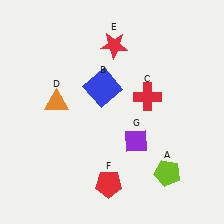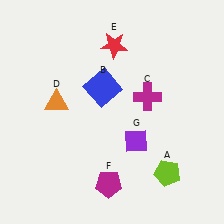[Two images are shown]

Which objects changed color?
C changed from red to magenta. F changed from red to magenta.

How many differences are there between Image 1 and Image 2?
There are 2 differences between the two images.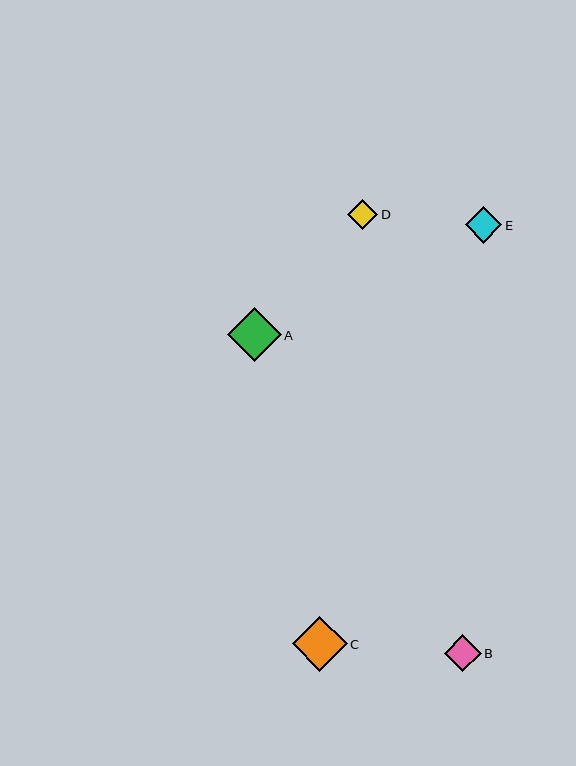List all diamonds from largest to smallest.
From largest to smallest: C, A, E, B, D.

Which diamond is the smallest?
Diamond D is the smallest with a size of approximately 30 pixels.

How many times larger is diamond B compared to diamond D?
Diamond B is approximately 1.2 times the size of diamond D.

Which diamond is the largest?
Diamond C is the largest with a size of approximately 55 pixels.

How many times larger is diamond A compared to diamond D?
Diamond A is approximately 1.8 times the size of diamond D.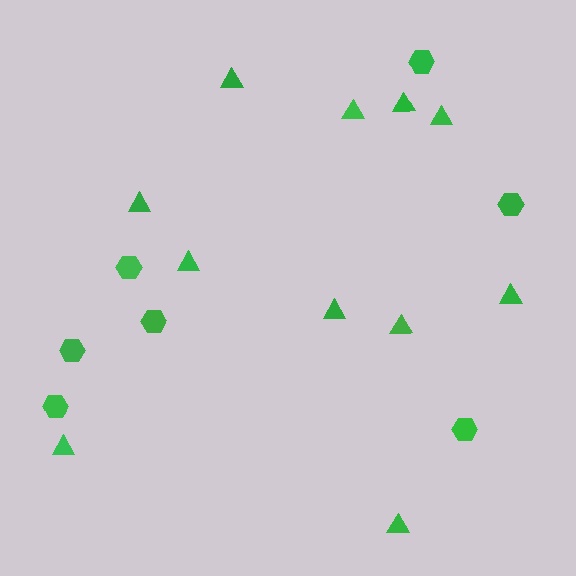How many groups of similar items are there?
There are 2 groups: one group of triangles (11) and one group of hexagons (7).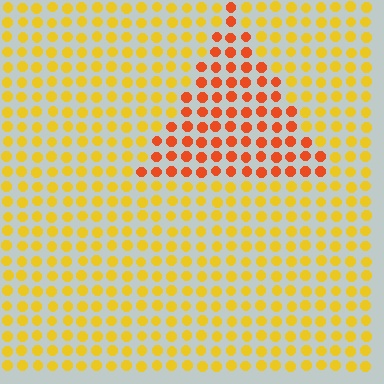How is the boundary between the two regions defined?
The boundary is defined purely by a slight shift in hue (about 37 degrees). Spacing, size, and orientation are identical on both sides.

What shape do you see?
I see a triangle.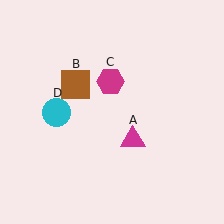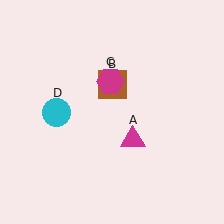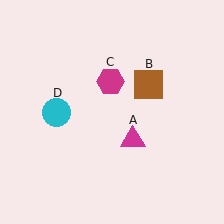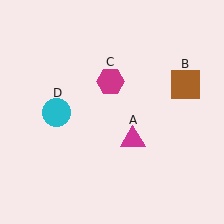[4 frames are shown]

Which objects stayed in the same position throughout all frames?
Magenta triangle (object A) and magenta hexagon (object C) and cyan circle (object D) remained stationary.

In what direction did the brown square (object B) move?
The brown square (object B) moved right.